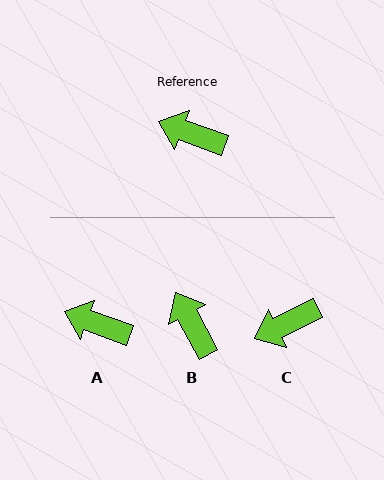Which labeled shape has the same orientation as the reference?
A.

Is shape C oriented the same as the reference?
No, it is off by about 45 degrees.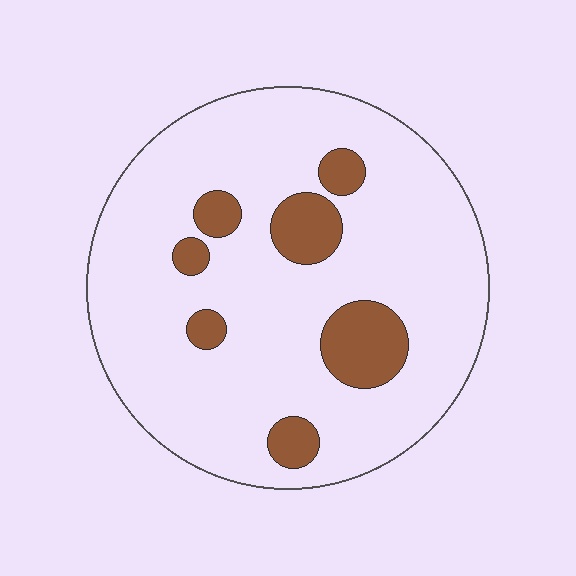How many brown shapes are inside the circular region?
7.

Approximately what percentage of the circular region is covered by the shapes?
Approximately 15%.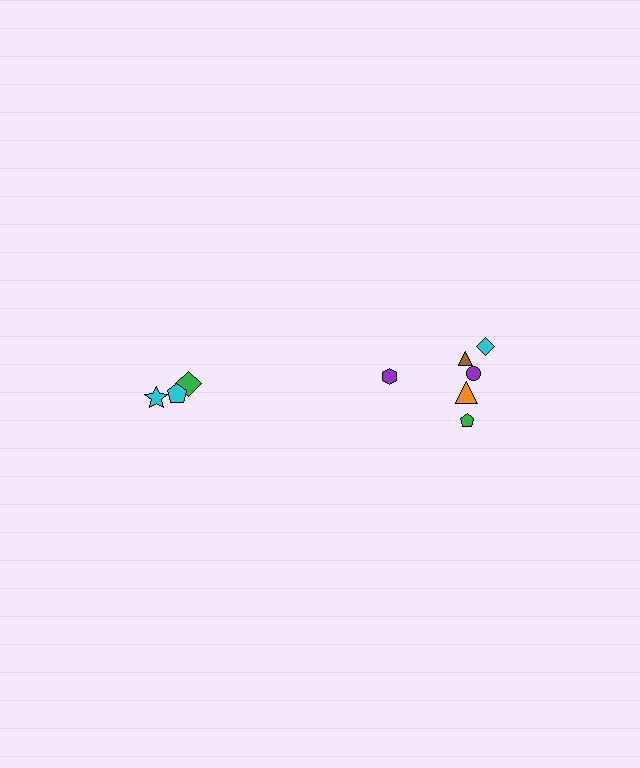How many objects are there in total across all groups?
There are 9 objects.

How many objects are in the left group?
There are 3 objects.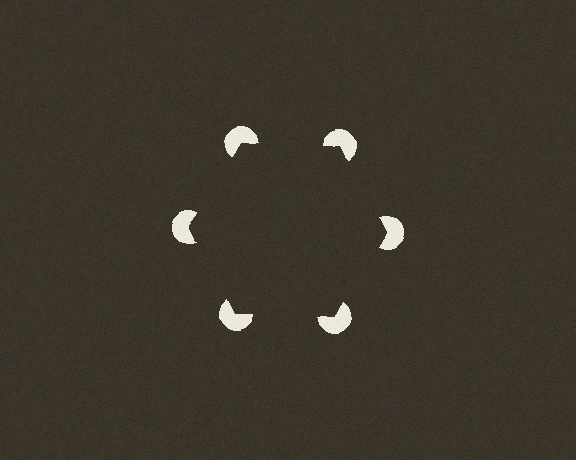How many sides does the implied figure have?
6 sides.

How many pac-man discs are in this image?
There are 6 — one at each vertex of the illusory hexagon.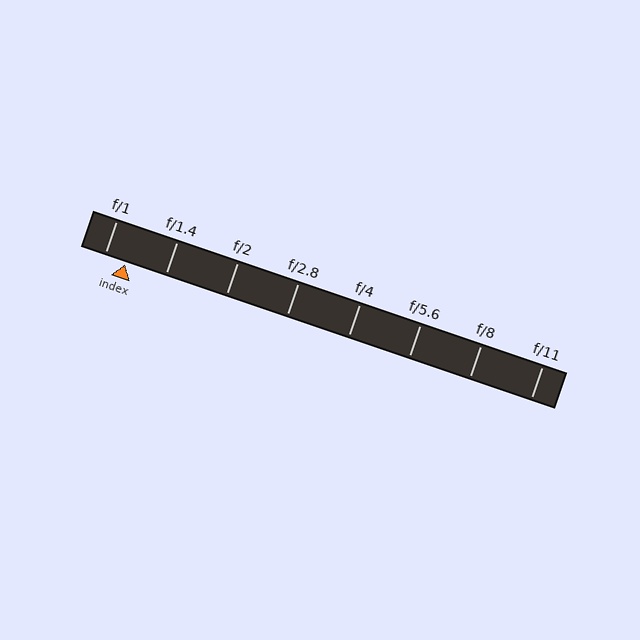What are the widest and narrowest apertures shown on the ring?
The widest aperture shown is f/1 and the narrowest is f/11.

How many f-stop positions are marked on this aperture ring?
There are 8 f-stop positions marked.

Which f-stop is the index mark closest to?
The index mark is closest to f/1.